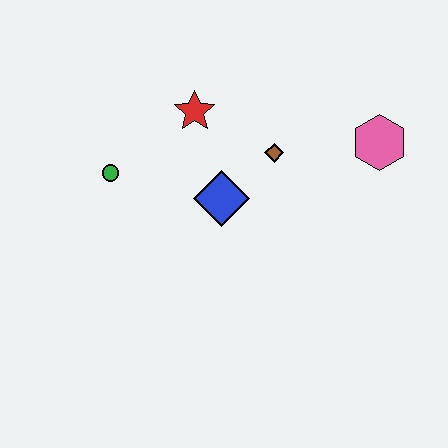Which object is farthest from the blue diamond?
The pink hexagon is farthest from the blue diamond.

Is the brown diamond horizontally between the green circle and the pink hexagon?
Yes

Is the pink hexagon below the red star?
Yes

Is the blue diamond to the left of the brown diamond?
Yes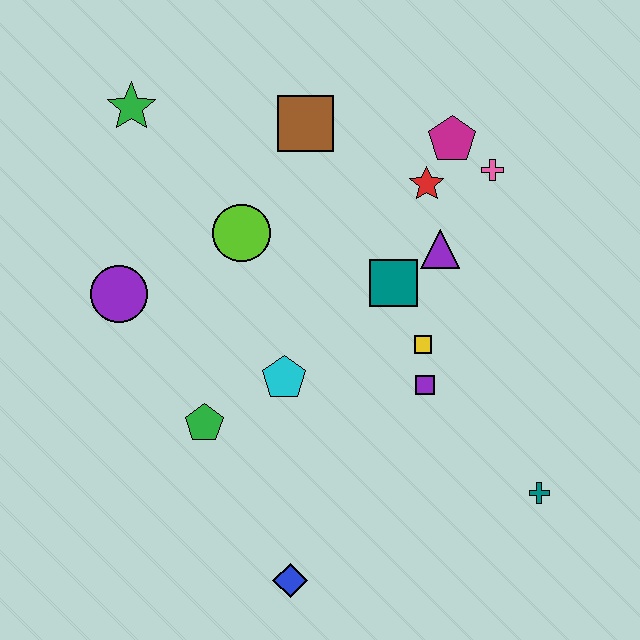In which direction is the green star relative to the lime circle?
The green star is above the lime circle.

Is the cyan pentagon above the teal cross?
Yes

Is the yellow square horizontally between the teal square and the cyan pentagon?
No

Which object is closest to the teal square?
The purple triangle is closest to the teal square.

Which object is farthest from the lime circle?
The teal cross is farthest from the lime circle.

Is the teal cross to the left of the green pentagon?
No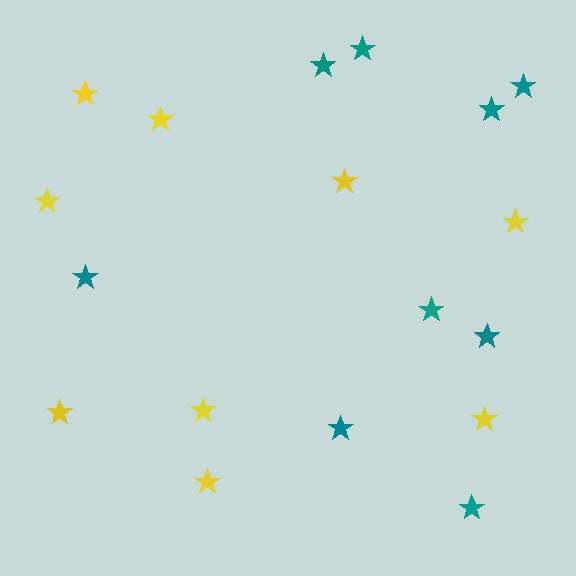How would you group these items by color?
There are 2 groups: one group of yellow stars (9) and one group of teal stars (9).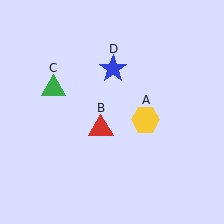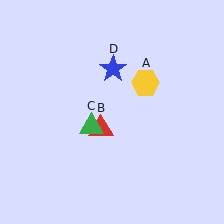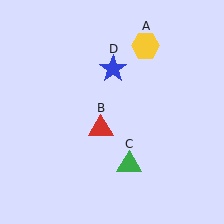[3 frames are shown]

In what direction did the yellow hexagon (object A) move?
The yellow hexagon (object A) moved up.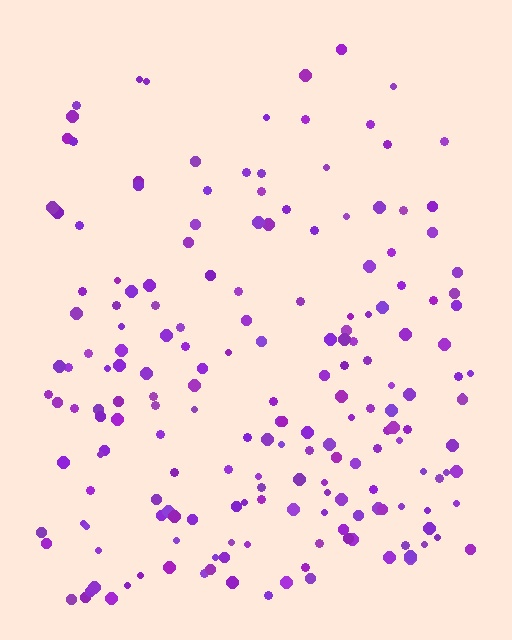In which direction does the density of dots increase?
From top to bottom, with the bottom side densest.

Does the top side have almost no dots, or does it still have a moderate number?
Still a moderate number, just noticeably fewer than the bottom.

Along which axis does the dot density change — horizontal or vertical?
Vertical.